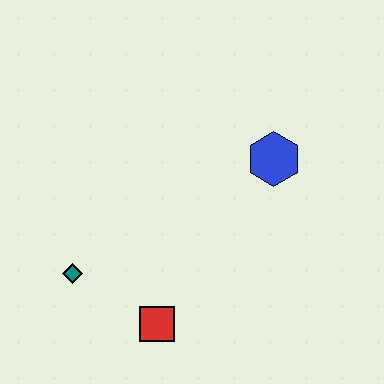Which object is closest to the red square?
The teal diamond is closest to the red square.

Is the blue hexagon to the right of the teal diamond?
Yes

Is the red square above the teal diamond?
No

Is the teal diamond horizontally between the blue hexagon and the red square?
No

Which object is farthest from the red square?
The blue hexagon is farthest from the red square.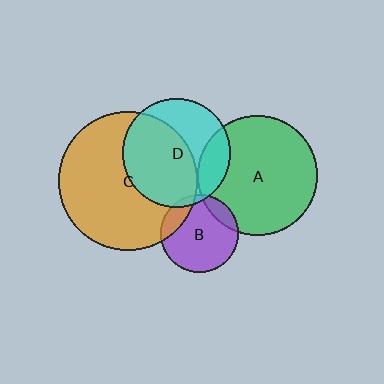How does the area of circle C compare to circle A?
Approximately 1.3 times.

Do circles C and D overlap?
Yes.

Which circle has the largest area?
Circle C (orange).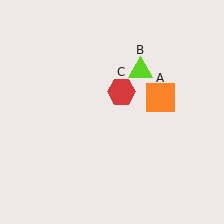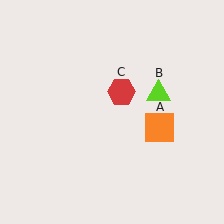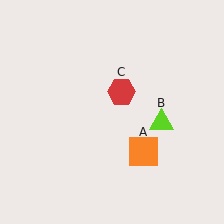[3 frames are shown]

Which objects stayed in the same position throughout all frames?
Red hexagon (object C) remained stationary.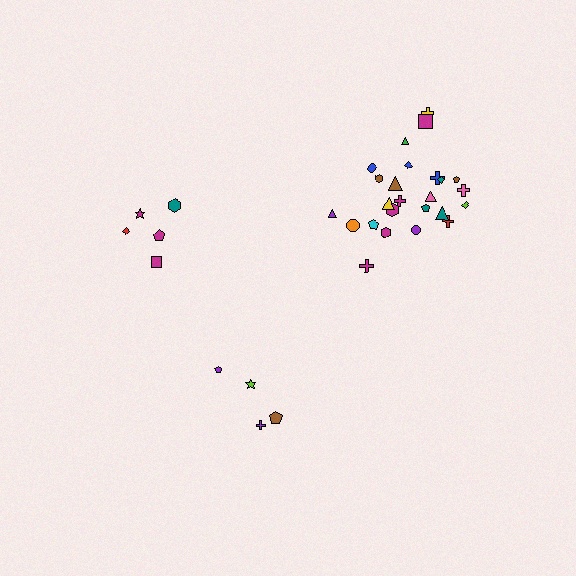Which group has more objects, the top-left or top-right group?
The top-right group.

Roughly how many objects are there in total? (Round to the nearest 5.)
Roughly 35 objects in total.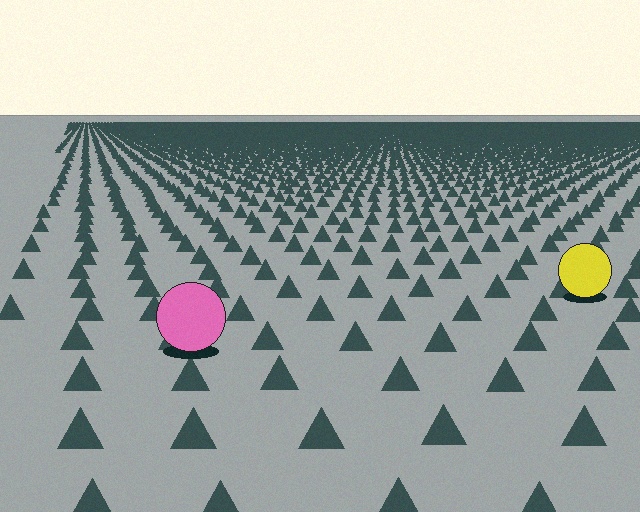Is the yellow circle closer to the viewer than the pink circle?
No. The pink circle is closer — you can tell from the texture gradient: the ground texture is coarser near it.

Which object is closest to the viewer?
The pink circle is closest. The texture marks near it are larger and more spread out.